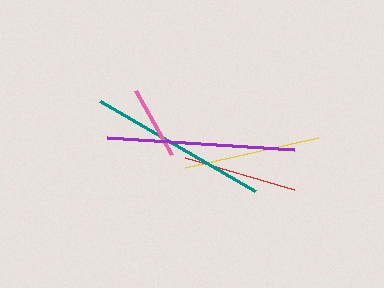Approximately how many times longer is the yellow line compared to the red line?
The yellow line is approximately 1.2 times the length of the red line.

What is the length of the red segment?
The red segment is approximately 114 pixels long.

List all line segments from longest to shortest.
From longest to shortest: purple, teal, yellow, red, pink.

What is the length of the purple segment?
The purple segment is approximately 187 pixels long.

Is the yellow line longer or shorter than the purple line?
The purple line is longer than the yellow line.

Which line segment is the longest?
The purple line is the longest at approximately 187 pixels.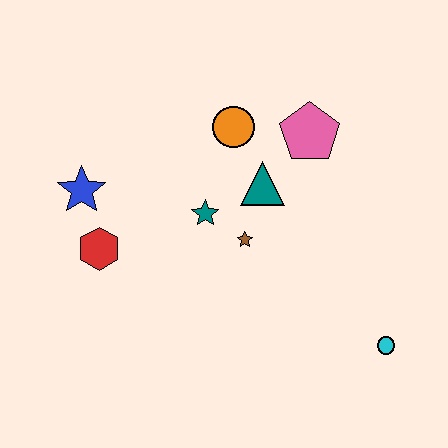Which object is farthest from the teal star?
The cyan circle is farthest from the teal star.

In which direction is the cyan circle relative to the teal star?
The cyan circle is to the right of the teal star.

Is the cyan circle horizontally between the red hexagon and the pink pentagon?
No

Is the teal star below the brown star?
No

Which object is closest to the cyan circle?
The brown star is closest to the cyan circle.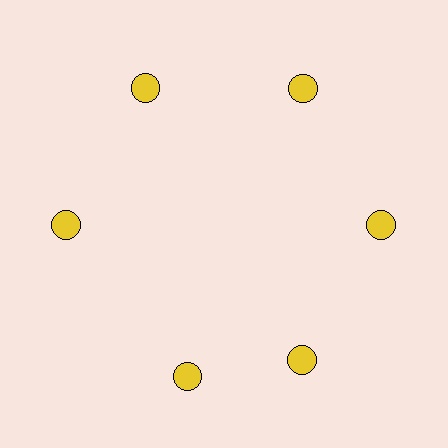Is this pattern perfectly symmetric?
No. The 6 yellow circles are arranged in a ring, but one element near the 7 o'clock position is rotated out of alignment along the ring, breaking the 6-fold rotational symmetry.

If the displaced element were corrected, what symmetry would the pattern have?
It would have 6-fold rotational symmetry — the pattern would map onto itself every 60 degrees.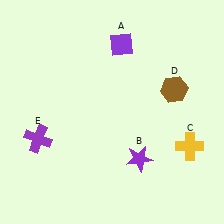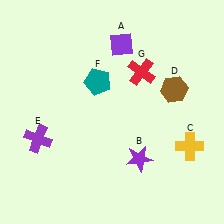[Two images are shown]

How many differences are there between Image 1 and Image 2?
There are 2 differences between the two images.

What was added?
A teal pentagon (F), a red cross (G) were added in Image 2.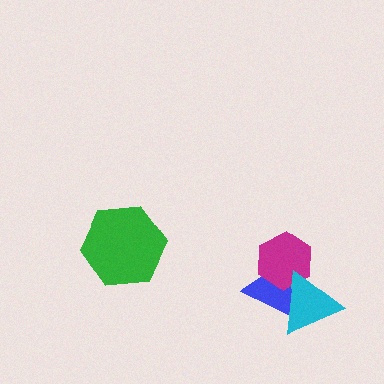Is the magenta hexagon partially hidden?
Yes, it is partially covered by another shape.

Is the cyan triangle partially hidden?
No, no other shape covers it.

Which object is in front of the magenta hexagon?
The cyan triangle is in front of the magenta hexagon.